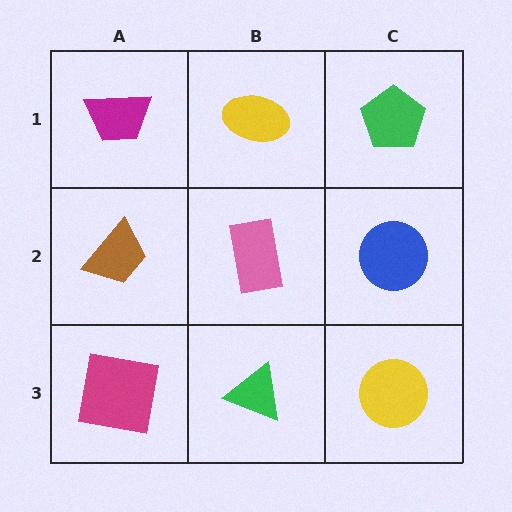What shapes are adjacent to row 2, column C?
A green pentagon (row 1, column C), a yellow circle (row 3, column C), a pink rectangle (row 2, column B).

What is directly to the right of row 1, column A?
A yellow ellipse.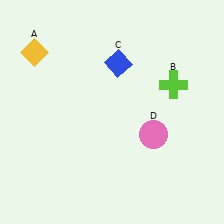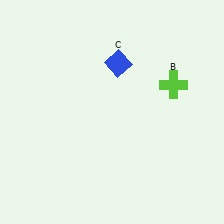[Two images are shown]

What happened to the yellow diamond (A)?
The yellow diamond (A) was removed in Image 2. It was in the top-left area of Image 1.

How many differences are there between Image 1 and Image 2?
There are 2 differences between the two images.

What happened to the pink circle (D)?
The pink circle (D) was removed in Image 2. It was in the bottom-right area of Image 1.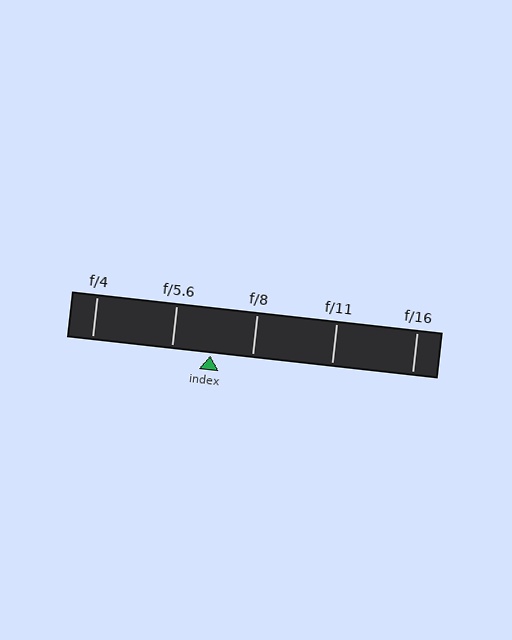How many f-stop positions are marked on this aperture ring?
There are 5 f-stop positions marked.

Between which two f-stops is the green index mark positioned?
The index mark is between f/5.6 and f/8.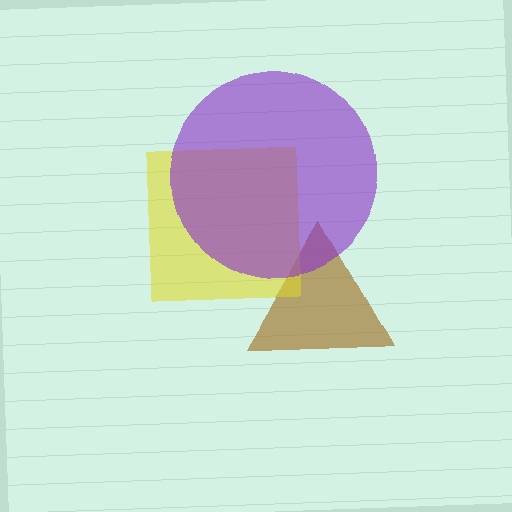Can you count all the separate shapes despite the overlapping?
Yes, there are 3 separate shapes.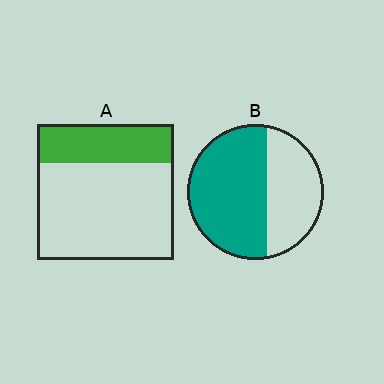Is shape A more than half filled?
No.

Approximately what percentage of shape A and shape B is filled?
A is approximately 30% and B is approximately 60%.